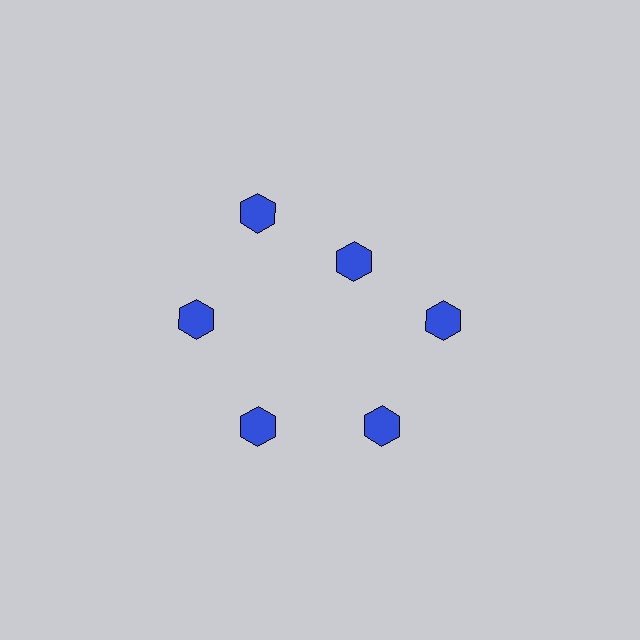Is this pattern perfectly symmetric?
No. The 6 blue hexagons are arranged in a ring, but one element near the 1 o'clock position is pulled inward toward the center, breaking the 6-fold rotational symmetry.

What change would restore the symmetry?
The symmetry would be restored by moving it outward, back onto the ring so that all 6 hexagons sit at equal angles and equal distance from the center.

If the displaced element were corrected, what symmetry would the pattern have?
It would have 6-fold rotational symmetry — the pattern would map onto itself every 60 degrees.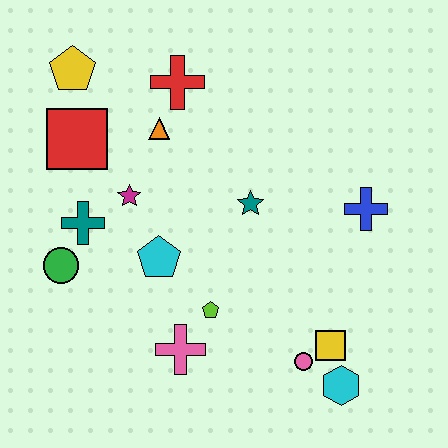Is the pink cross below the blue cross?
Yes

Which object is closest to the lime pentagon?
The pink cross is closest to the lime pentagon.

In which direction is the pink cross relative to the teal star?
The pink cross is below the teal star.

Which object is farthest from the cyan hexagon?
The yellow pentagon is farthest from the cyan hexagon.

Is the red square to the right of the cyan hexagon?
No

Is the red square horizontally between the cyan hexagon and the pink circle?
No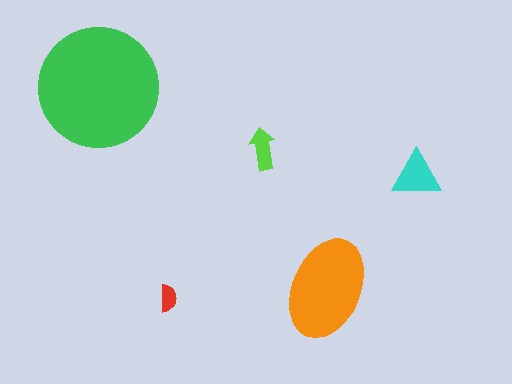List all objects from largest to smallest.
The green circle, the orange ellipse, the cyan triangle, the lime arrow, the red semicircle.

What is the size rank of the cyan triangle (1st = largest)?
3rd.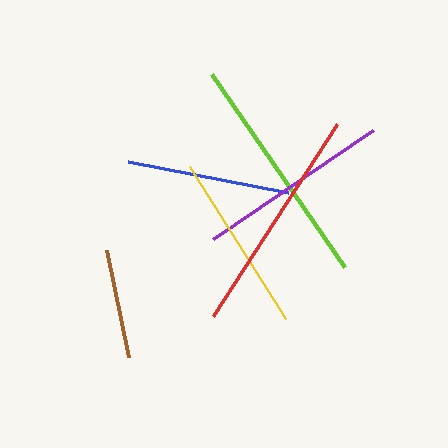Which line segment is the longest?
The lime line is the longest at approximately 235 pixels.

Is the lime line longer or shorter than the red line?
The lime line is longer than the red line.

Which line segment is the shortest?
The brown line is the shortest at approximately 110 pixels.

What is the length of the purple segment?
The purple segment is approximately 193 pixels long.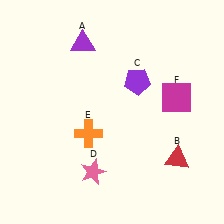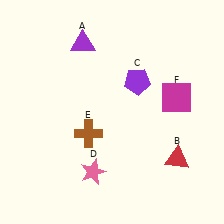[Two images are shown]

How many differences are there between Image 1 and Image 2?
There is 1 difference between the two images.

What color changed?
The cross (E) changed from orange in Image 1 to brown in Image 2.